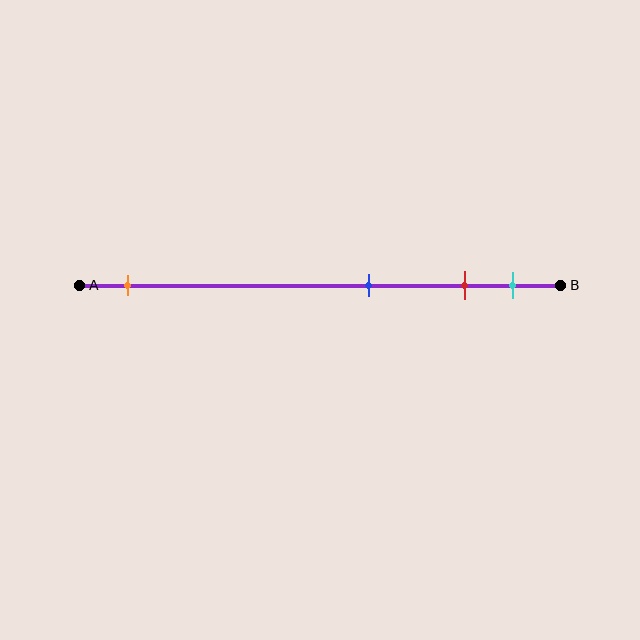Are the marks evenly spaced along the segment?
No, the marks are not evenly spaced.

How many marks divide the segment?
There are 4 marks dividing the segment.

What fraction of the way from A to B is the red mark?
The red mark is approximately 80% (0.8) of the way from A to B.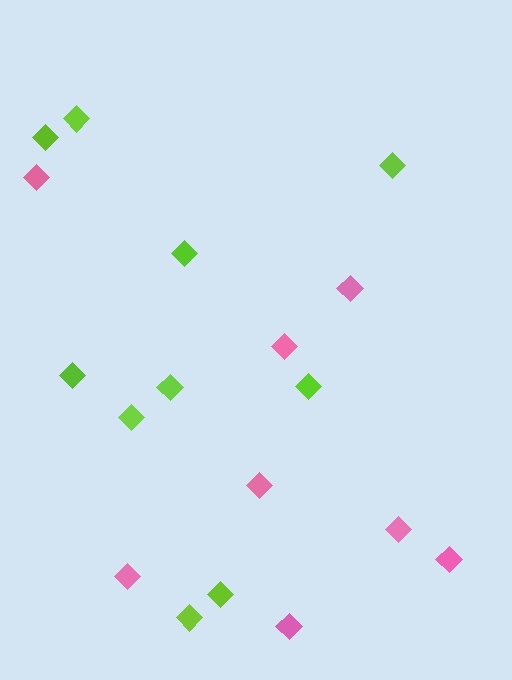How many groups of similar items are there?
There are 2 groups: one group of pink diamonds (8) and one group of lime diamonds (10).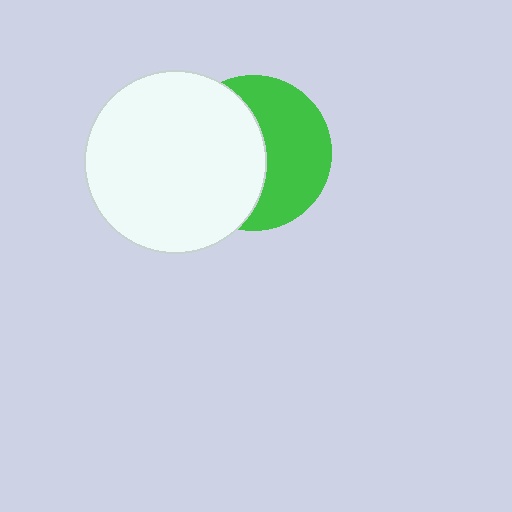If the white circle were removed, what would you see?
You would see the complete green circle.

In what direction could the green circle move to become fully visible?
The green circle could move right. That would shift it out from behind the white circle entirely.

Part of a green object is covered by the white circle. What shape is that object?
It is a circle.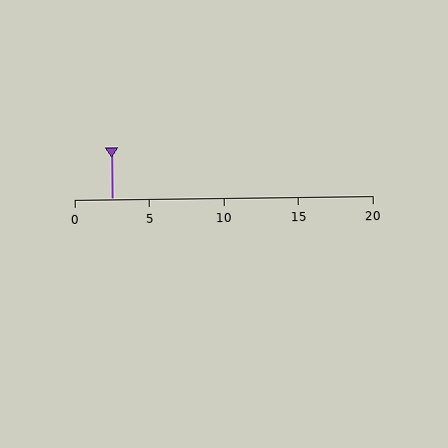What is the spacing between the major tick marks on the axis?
The major ticks are spaced 5 apart.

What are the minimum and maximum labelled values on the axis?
The axis runs from 0 to 20.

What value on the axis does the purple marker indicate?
The marker indicates approximately 2.5.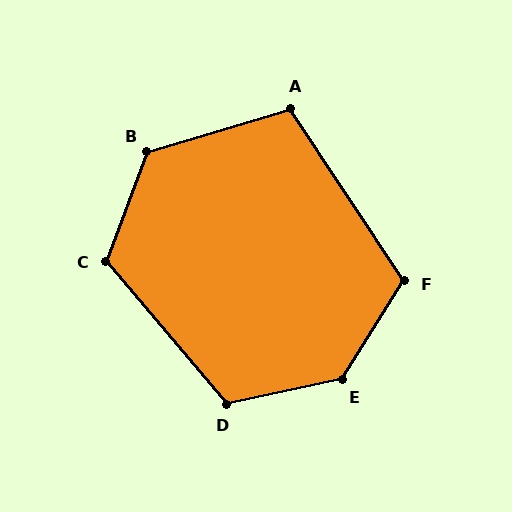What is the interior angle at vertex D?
Approximately 119 degrees (obtuse).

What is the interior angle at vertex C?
Approximately 119 degrees (obtuse).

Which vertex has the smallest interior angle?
A, at approximately 107 degrees.